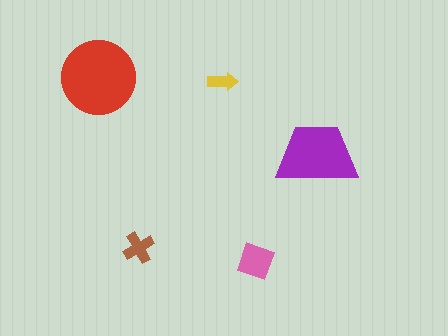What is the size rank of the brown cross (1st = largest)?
4th.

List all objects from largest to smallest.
The red circle, the purple trapezoid, the pink diamond, the brown cross, the yellow arrow.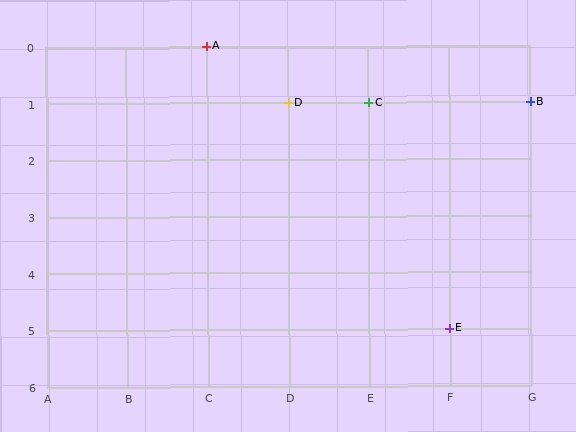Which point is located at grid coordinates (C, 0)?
Point A is at (C, 0).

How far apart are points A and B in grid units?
Points A and B are 4 columns and 1 row apart (about 4.1 grid units diagonally).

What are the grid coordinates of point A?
Point A is at grid coordinates (C, 0).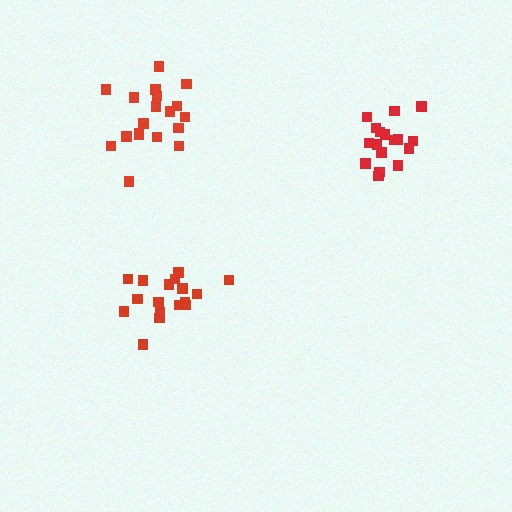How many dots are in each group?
Group 1: 19 dots, Group 2: 17 dots, Group 3: 17 dots (53 total).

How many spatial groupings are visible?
There are 3 spatial groupings.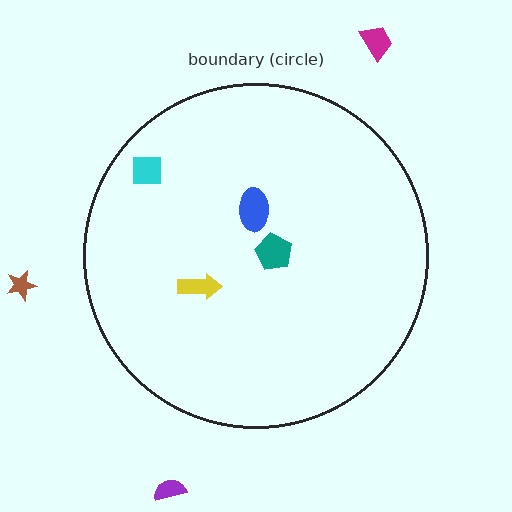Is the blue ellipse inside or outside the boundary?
Inside.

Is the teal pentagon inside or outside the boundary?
Inside.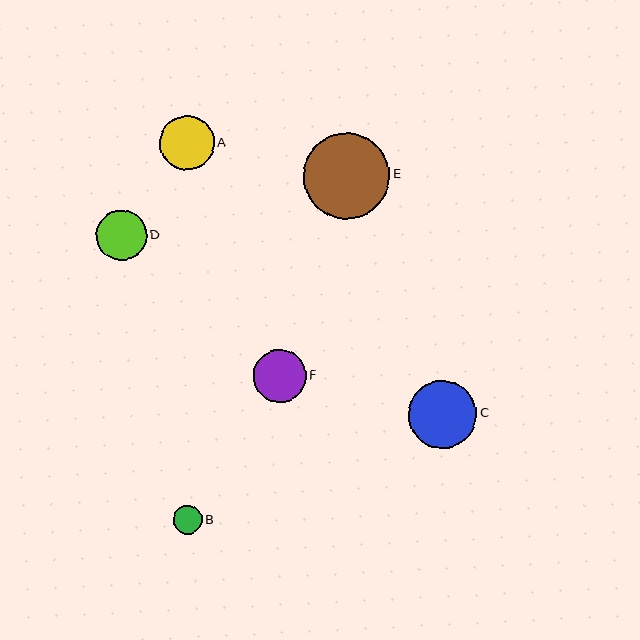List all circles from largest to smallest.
From largest to smallest: E, C, A, F, D, B.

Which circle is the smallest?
Circle B is the smallest with a size of approximately 29 pixels.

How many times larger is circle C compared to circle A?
Circle C is approximately 1.2 times the size of circle A.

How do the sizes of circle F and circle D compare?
Circle F and circle D are approximately the same size.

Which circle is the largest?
Circle E is the largest with a size of approximately 86 pixels.